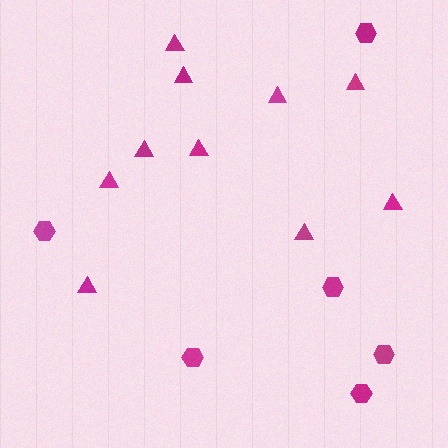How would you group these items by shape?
There are 2 groups: one group of triangles (10) and one group of hexagons (6).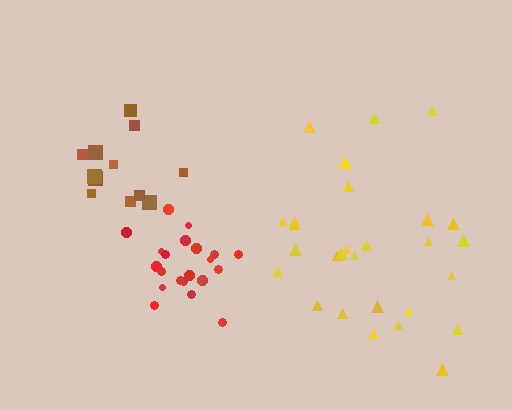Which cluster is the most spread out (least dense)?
Yellow.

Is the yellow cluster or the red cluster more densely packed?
Red.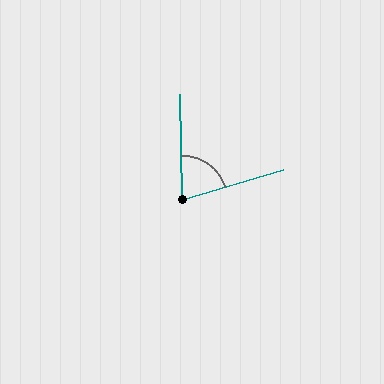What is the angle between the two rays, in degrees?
Approximately 75 degrees.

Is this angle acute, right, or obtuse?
It is acute.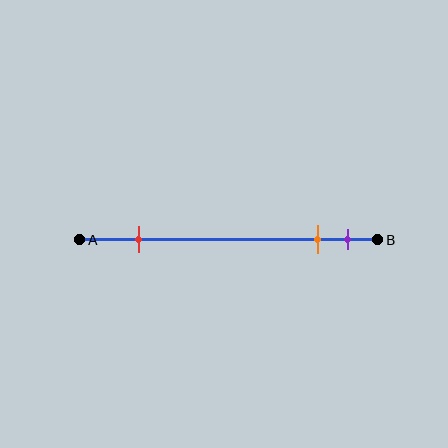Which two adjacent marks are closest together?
The orange and purple marks are the closest adjacent pair.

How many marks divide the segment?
There are 3 marks dividing the segment.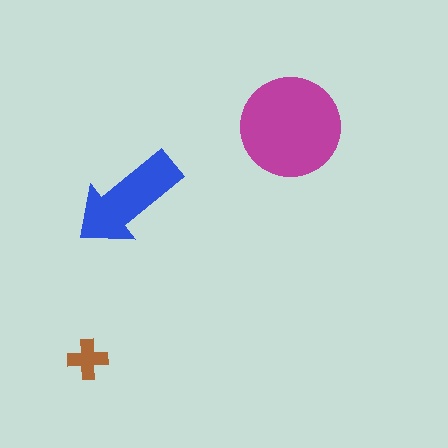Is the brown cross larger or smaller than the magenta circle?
Smaller.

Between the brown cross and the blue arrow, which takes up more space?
The blue arrow.